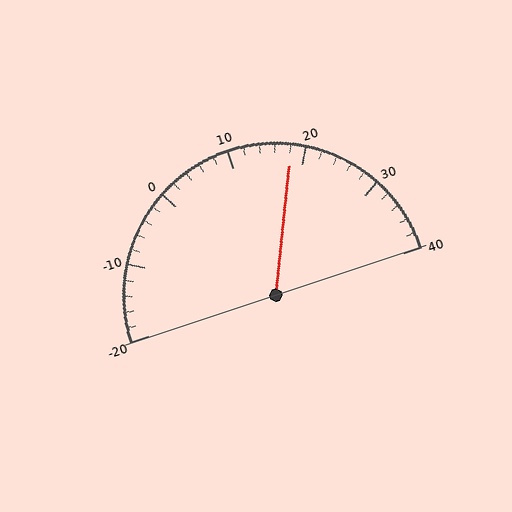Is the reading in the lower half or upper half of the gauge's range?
The reading is in the upper half of the range (-20 to 40).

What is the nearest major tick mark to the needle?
The nearest major tick mark is 20.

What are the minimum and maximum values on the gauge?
The gauge ranges from -20 to 40.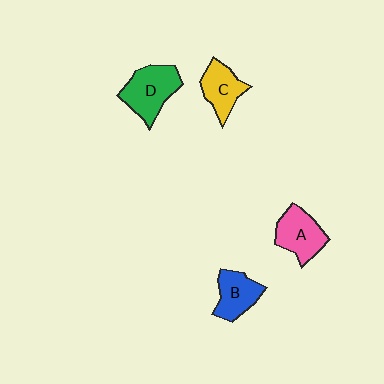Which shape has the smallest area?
Shape C (yellow).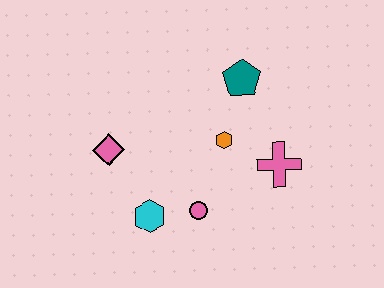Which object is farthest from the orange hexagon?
The pink diamond is farthest from the orange hexagon.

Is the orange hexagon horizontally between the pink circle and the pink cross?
Yes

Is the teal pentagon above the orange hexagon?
Yes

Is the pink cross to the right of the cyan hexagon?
Yes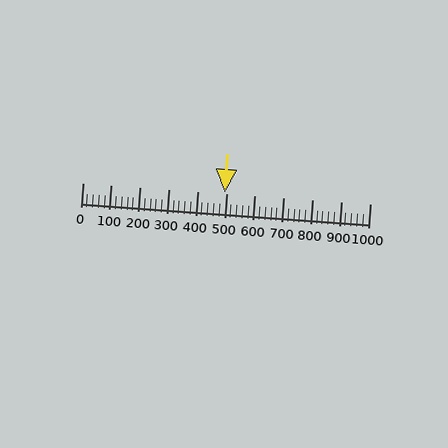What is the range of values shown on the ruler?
The ruler shows values from 0 to 1000.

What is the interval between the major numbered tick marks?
The major tick marks are spaced 100 units apart.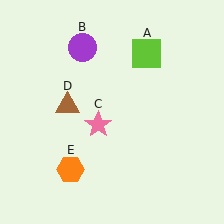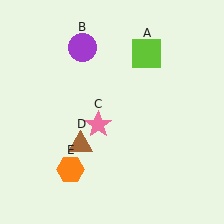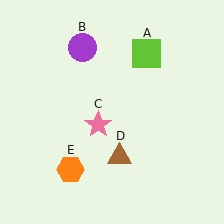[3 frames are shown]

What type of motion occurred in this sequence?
The brown triangle (object D) rotated counterclockwise around the center of the scene.